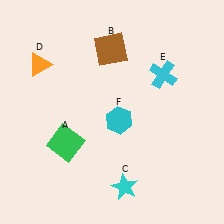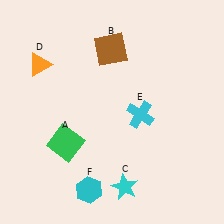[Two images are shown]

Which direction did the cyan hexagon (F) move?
The cyan hexagon (F) moved down.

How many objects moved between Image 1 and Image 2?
2 objects moved between the two images.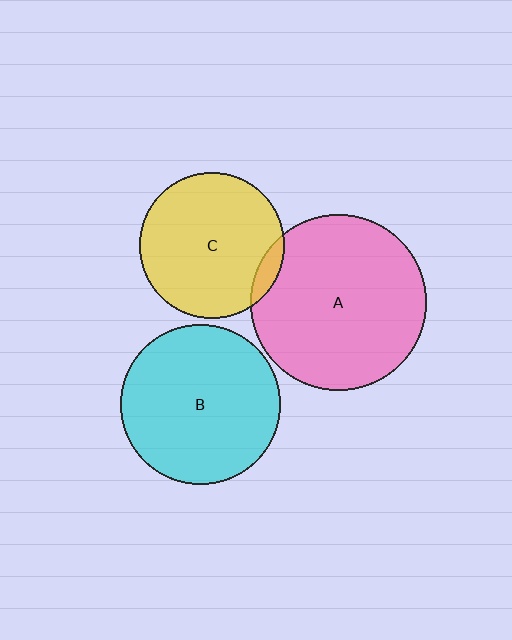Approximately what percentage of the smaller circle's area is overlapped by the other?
Approximately 5%.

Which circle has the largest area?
Circle A (pink).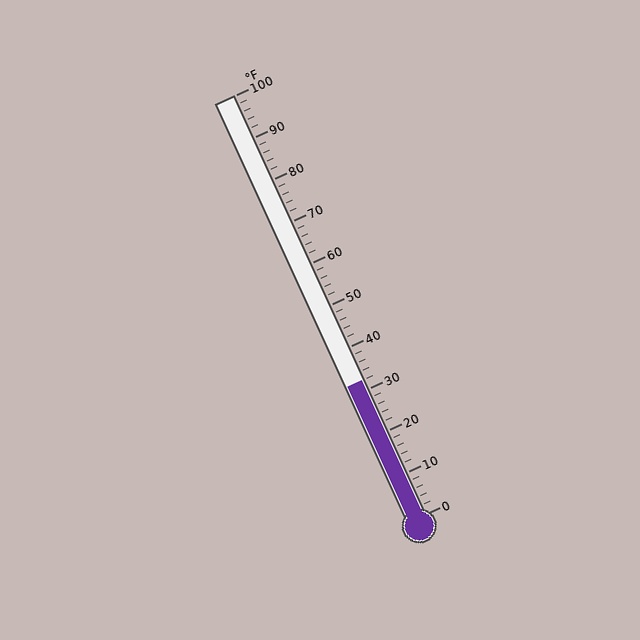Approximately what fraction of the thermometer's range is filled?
The thermometer is filled to approximately 30% of its range.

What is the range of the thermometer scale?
The thermometer scale ranges from 0°F to 100°F.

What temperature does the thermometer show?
The thermometer shows approximately 32°F.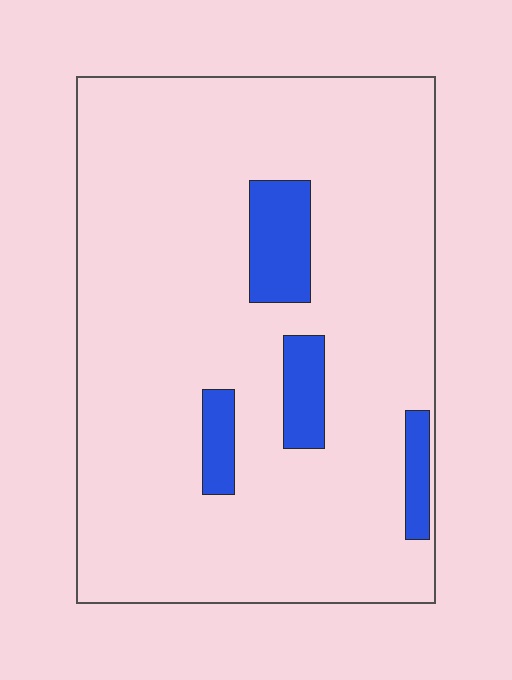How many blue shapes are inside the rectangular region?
4.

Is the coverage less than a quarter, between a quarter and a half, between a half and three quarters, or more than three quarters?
Less than a quarter.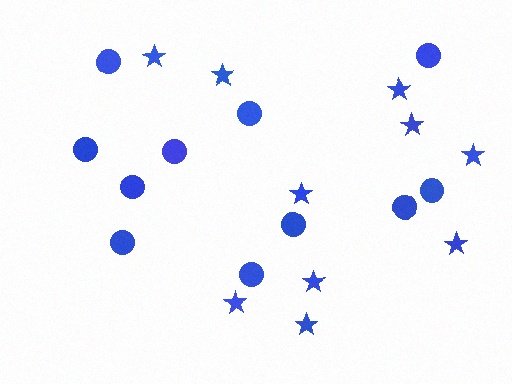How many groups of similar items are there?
There are 2 groups: one group of circles (11) and one group of stars (10).